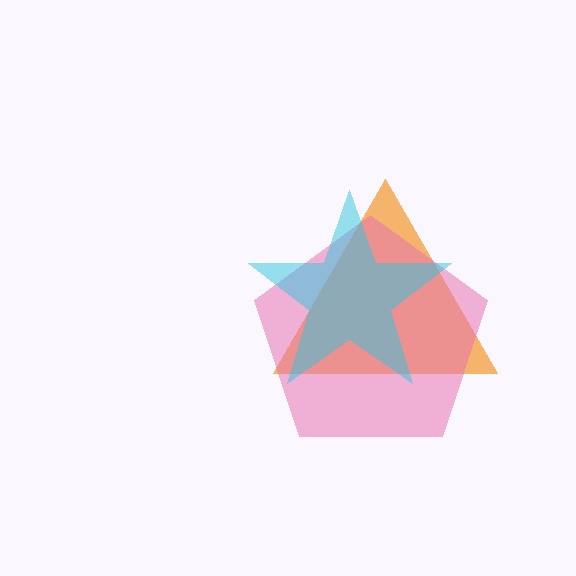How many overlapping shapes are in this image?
There are 3 overlapping shapes in the image.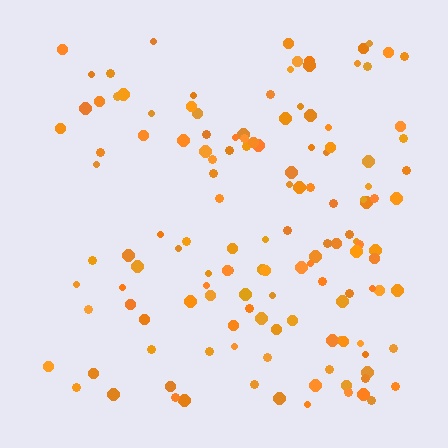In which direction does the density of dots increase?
From left to right, with the right side densest.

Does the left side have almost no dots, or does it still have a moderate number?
Still a moderate number, just noticeably fewer than the right.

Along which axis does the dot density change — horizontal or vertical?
Horizontal.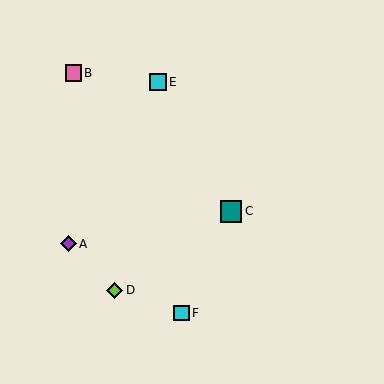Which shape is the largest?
The teal square (labeled C) is the largest.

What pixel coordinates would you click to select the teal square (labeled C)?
Click at (231, 211) to select the teal square C.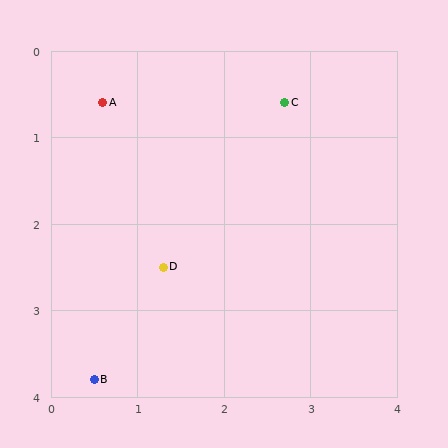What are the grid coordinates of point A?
Point A is at approximately (0.6, 0.6).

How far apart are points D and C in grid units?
Points D and C are about 2.4 grid units apart.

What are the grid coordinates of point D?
Point D is at approximately (1.3, 2.5).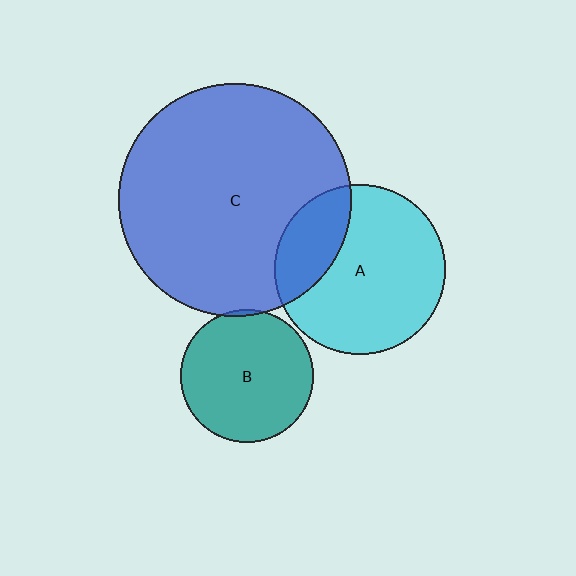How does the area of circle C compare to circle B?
Approximately 3.1 times.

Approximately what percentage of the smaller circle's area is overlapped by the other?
Approximately 25%.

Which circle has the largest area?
Circle C (blue).